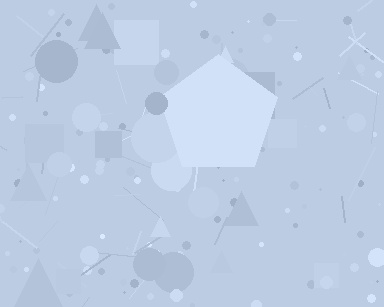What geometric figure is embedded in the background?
A pentagon is embedded in the background.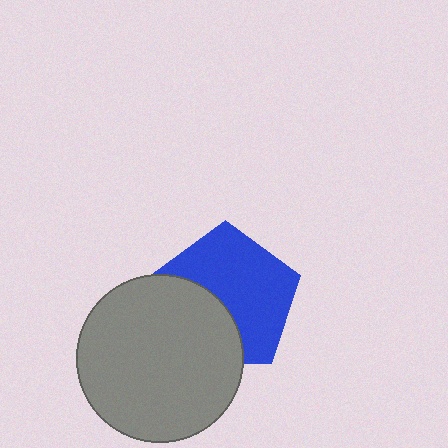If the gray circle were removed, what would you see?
You would see the complete blue pentagon.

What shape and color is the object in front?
The object in front is a gray circle.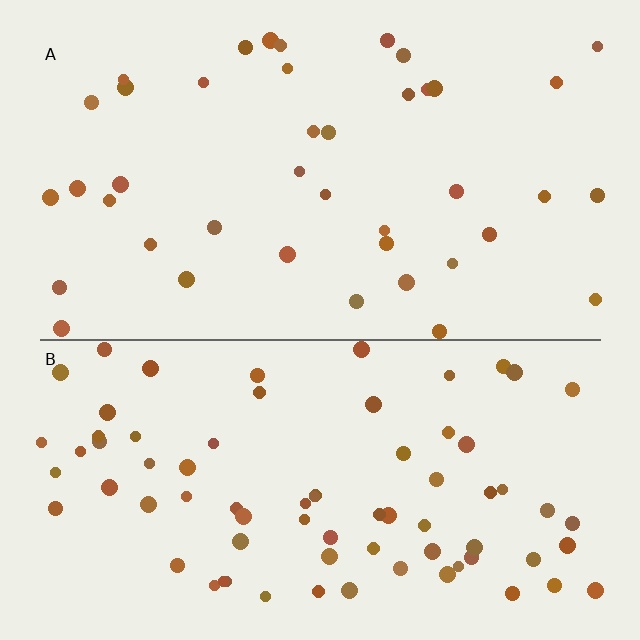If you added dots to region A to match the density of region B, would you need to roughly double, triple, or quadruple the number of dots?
Approximately double.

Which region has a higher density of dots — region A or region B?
B (the bottom).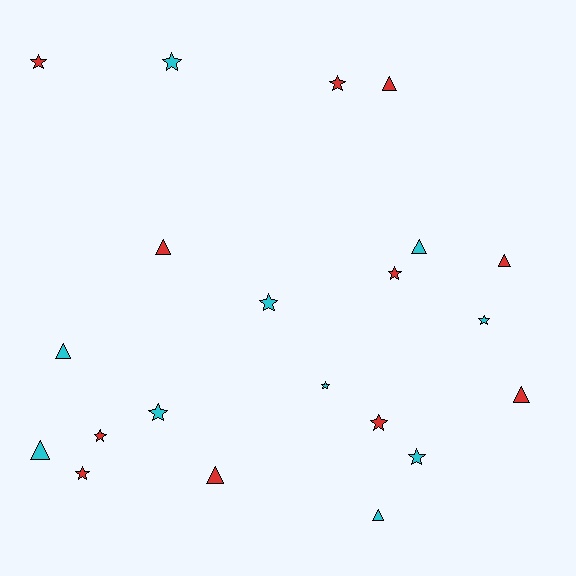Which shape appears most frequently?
Star, with 12 objects.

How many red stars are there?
There are 6 red stars.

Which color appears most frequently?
Red, with 11 objects.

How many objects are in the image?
There are 21 objects.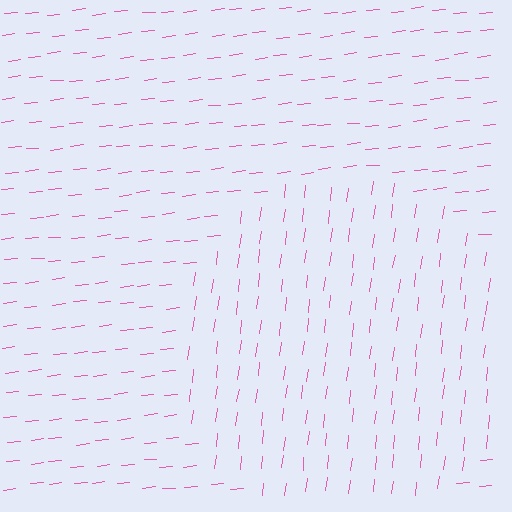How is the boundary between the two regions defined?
The boundary is defined purely by a change in line orientation (approximately 77 degrees difference). All lines are the same color and thickness.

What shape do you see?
I see a circle.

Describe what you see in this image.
The image is filled with small pink line segments. A circle region in the image has lines oriented differently from the surrounding lines, creating a visible texture boundary.